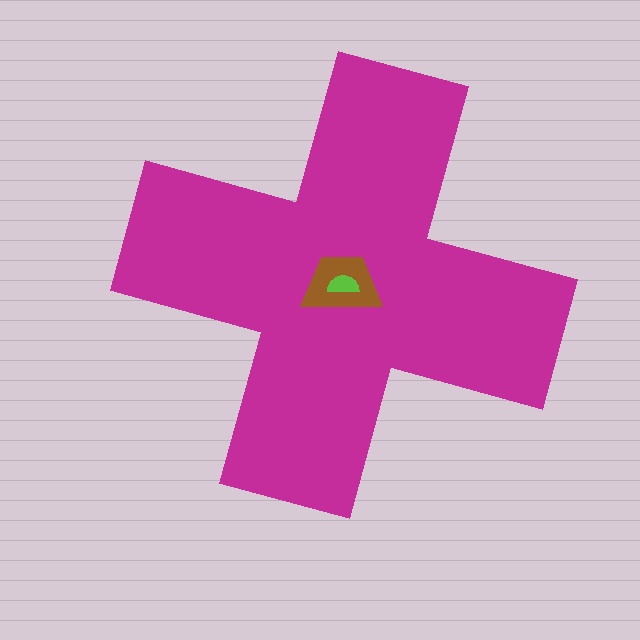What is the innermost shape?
The lime semicircle.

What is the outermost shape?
The magenta cross.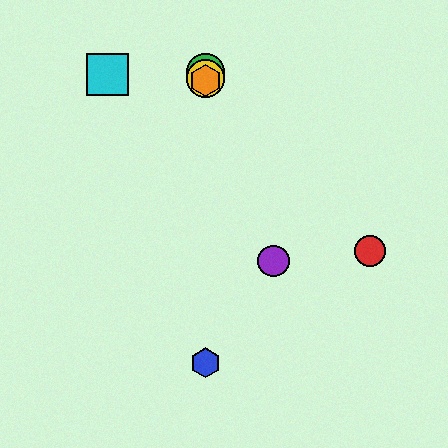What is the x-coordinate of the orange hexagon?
The orange hexagon is at x≈205.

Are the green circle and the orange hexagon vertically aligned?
Yes, both are at x≈205.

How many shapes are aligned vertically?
4 shapes (the blue hexagon, the green circle, the yellow circle, the orange hexagon) are aligned vertically.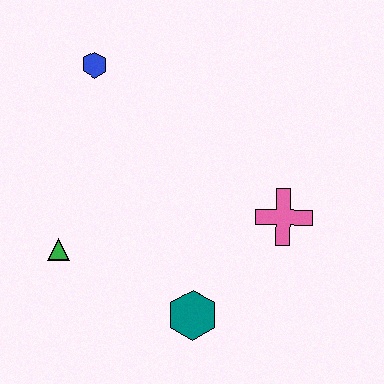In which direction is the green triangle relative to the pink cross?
The green triangle is to the left of the pink cross.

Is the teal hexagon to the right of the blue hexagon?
Yes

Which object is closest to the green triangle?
The teal hexagon is closest to the green triangle.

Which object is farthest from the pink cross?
The blue hexagon is farthest from the pink cross.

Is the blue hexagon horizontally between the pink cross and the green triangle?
Yes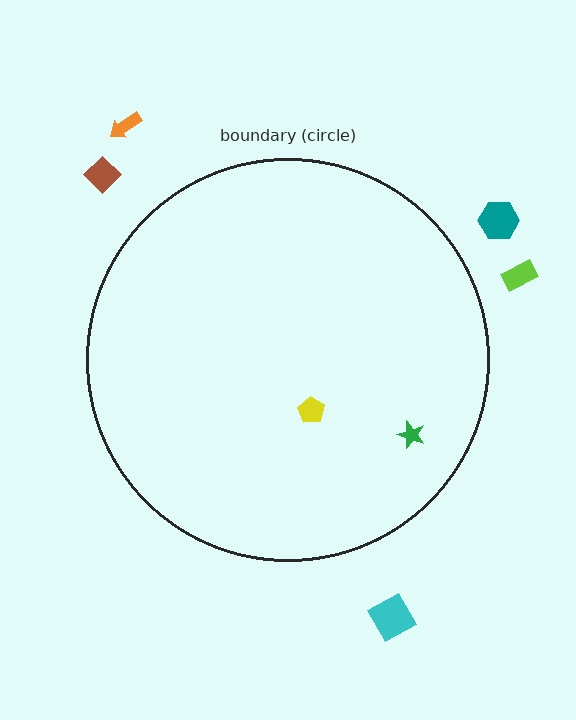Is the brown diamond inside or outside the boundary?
Outside.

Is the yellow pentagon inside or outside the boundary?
Inside.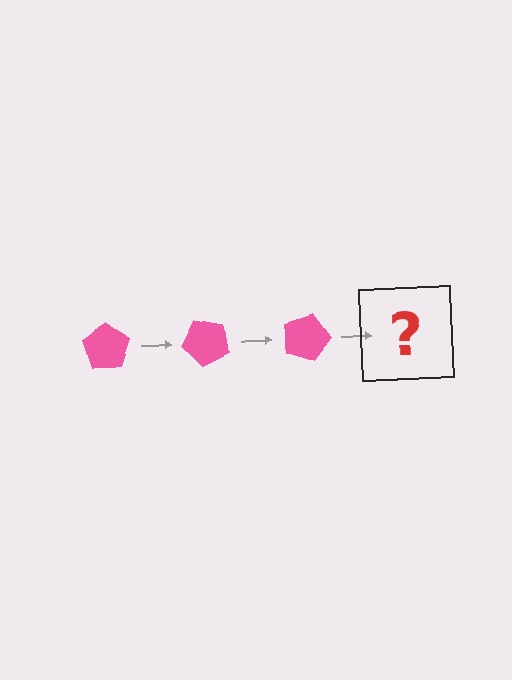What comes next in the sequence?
The next element should be a pink pentagon rotated 135 degrees.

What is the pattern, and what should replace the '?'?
The pattern is that the pentagon rotates 45 degrees each step. The '?' should be a pink pentagon rotated 135 degrees.